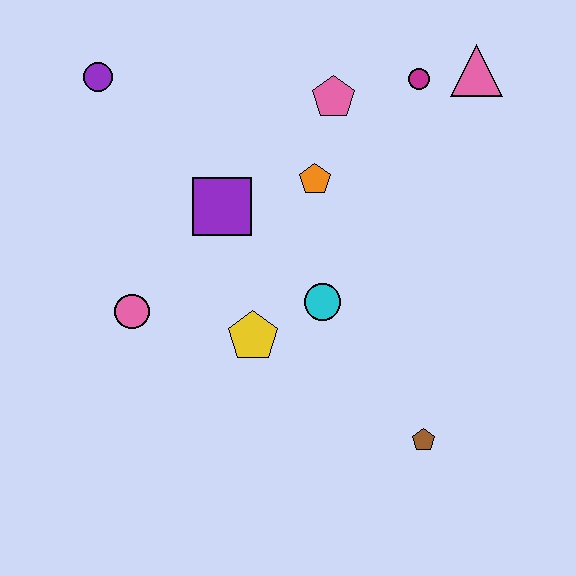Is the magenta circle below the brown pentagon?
No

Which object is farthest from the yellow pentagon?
The pink triangle is farthest from the yellow pentagon.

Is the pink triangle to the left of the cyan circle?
No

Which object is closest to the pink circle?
The yellow pentagon is closest to the pink circle.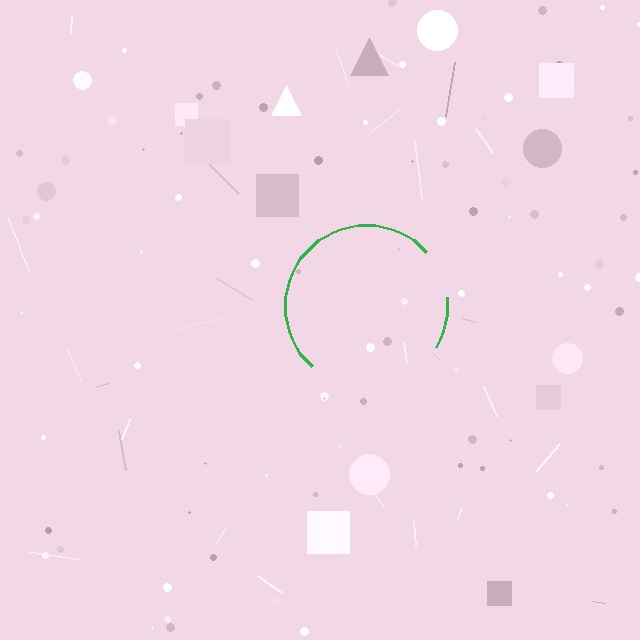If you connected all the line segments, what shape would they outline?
They would outline a circle.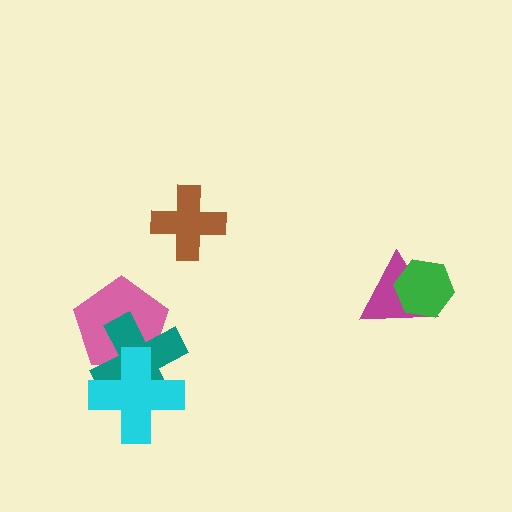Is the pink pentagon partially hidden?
Yes, it is partially covered by another shape.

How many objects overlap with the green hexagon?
1 object overlaps with the green hexagon.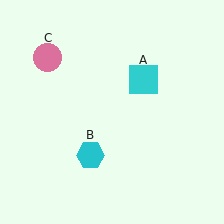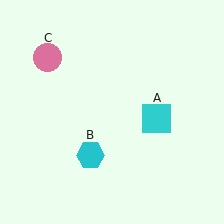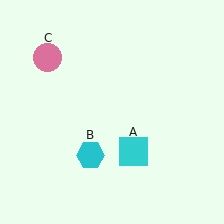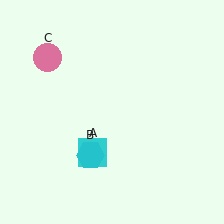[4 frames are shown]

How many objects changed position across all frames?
1 object changed position: cyan square (object A).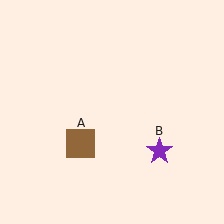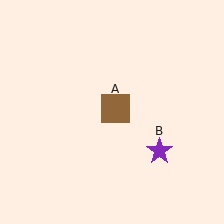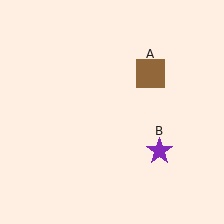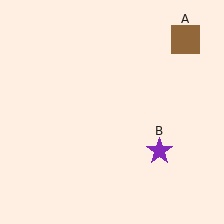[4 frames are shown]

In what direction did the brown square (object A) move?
The brown square (object A) moved up and to the right.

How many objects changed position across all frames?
1 object changed position: brown square (object A).